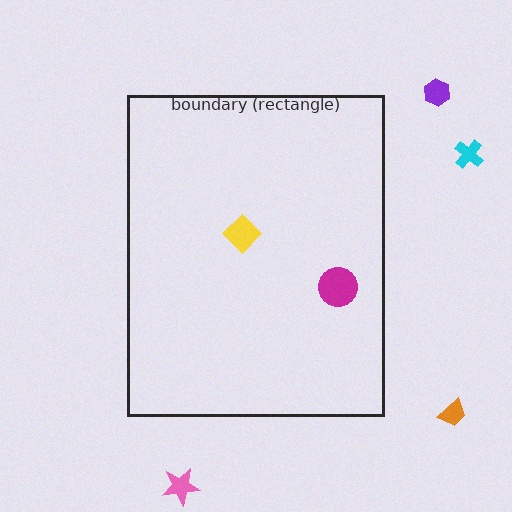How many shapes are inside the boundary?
2 inside, 4 outside.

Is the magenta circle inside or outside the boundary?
Inside.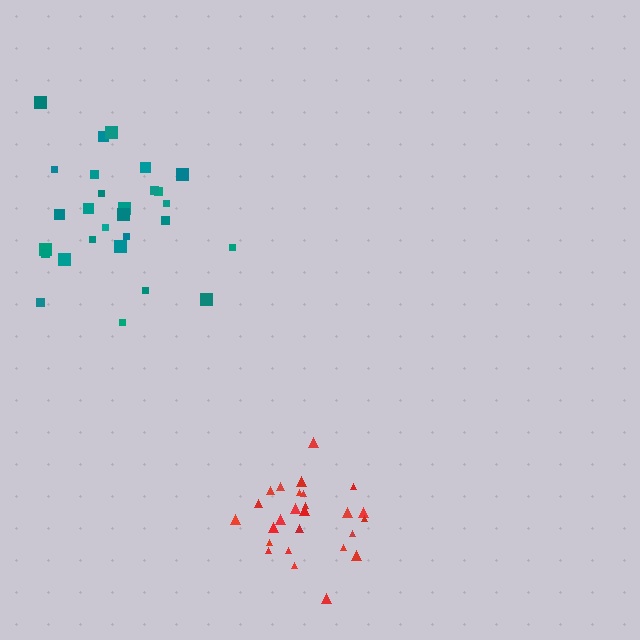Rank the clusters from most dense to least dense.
red, teal.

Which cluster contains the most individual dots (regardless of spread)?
Teal (28).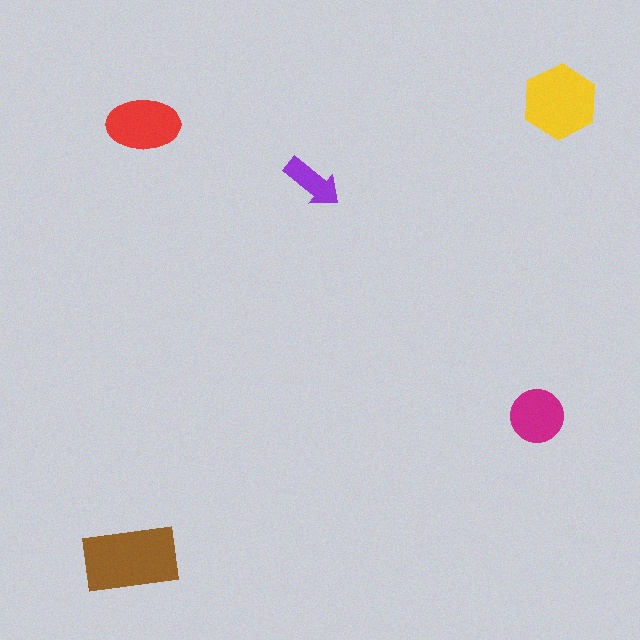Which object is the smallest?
The purple arrow.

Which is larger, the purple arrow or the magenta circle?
The magenta circle.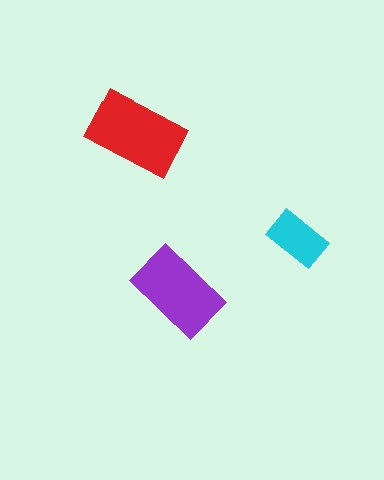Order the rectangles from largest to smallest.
the red one, the purple one, the cyan one.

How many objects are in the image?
There are 3 objects in the image.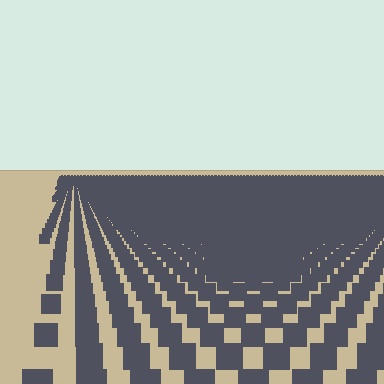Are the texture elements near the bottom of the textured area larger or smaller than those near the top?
Larger. Near the bottom, elements are closer to the viewer and appear at a bigger on-screen size.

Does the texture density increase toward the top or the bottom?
Density increases toward the top.